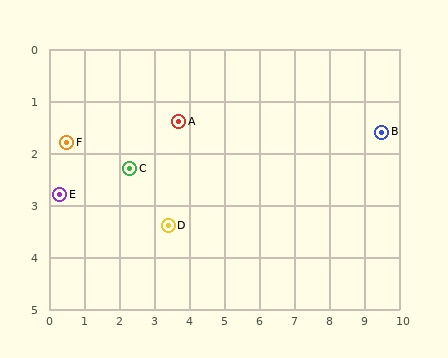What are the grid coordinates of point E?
Point E is at approximately (0.3, 2.8).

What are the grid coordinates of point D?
Point D is at approximately (3.4, 3.4).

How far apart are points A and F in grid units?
Points A and F are about 3.2 grid units apart.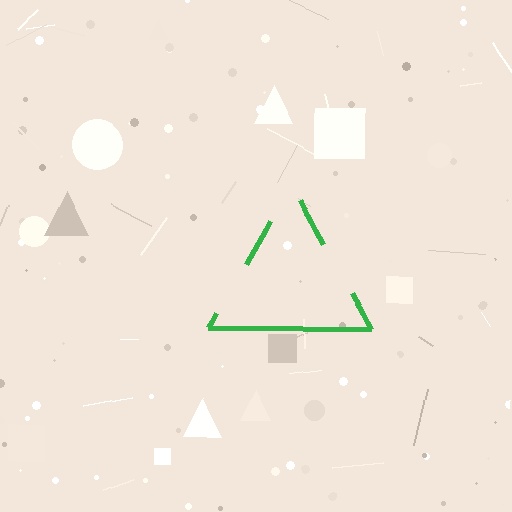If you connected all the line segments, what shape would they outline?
They would outline a triangle.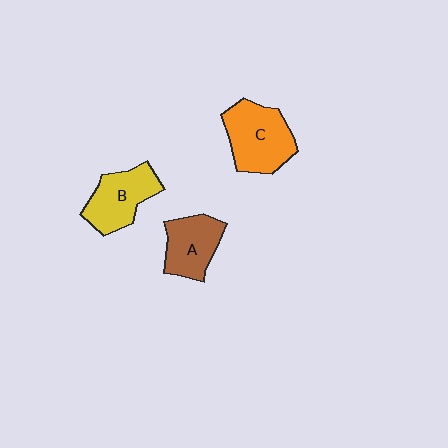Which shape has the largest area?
Shape C (orange).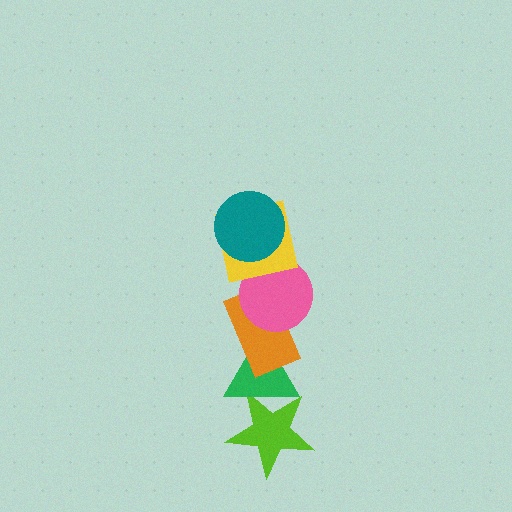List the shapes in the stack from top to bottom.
From top to bottom: the teal circle, the yellow square, the pink circle, the orange rectangle, the green triangle, the lime star.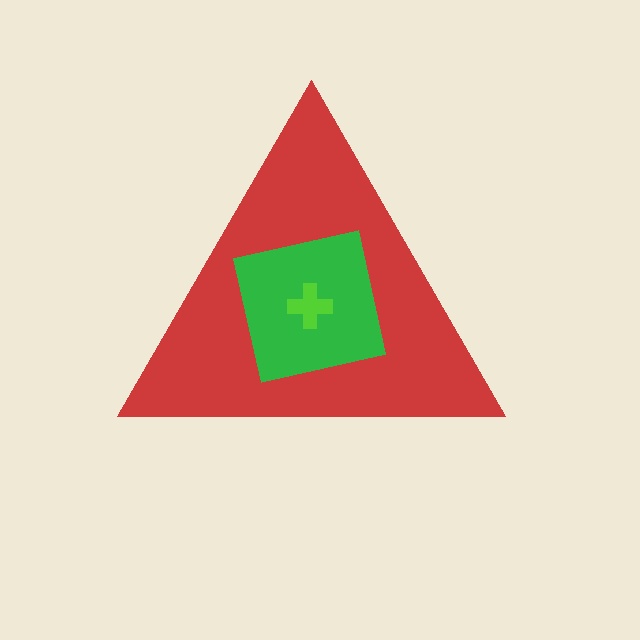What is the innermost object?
The lime cross.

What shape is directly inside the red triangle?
The green square.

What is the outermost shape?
The red triangle.